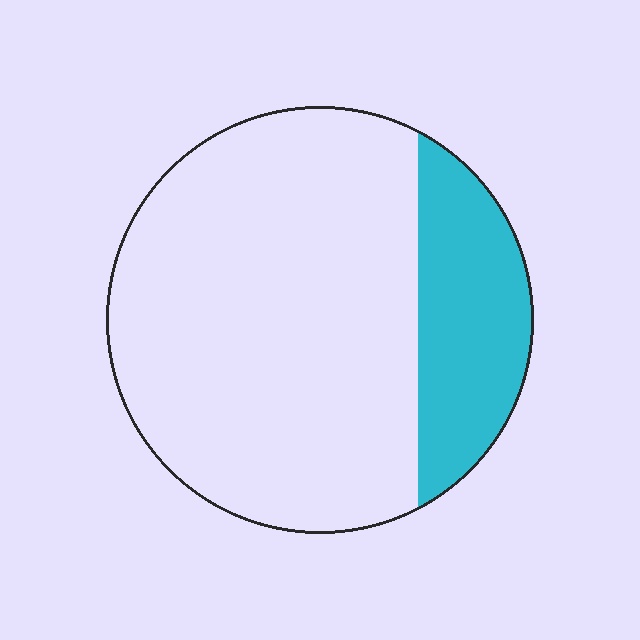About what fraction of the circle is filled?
About one fifth (1/5).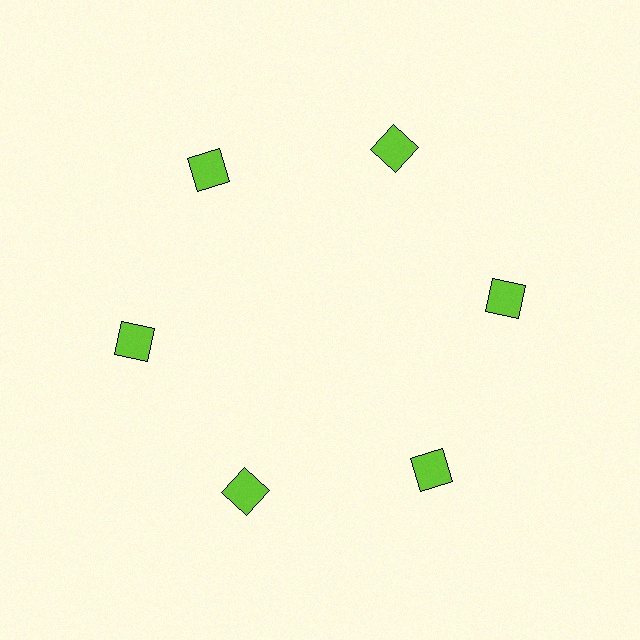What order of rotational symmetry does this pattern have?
This pattern has 6-fold rotational symmetry.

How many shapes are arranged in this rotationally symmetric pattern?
There are 6 shapes, arranged in 6 groups of 1.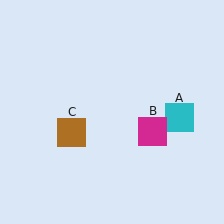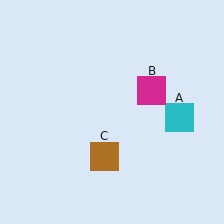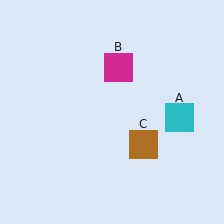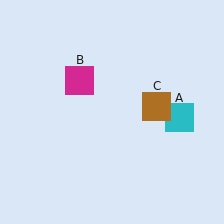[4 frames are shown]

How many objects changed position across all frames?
2 objects changed position: magenta square (object B), brown square (object C).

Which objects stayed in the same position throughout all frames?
Cyan square (object A) remained stationary.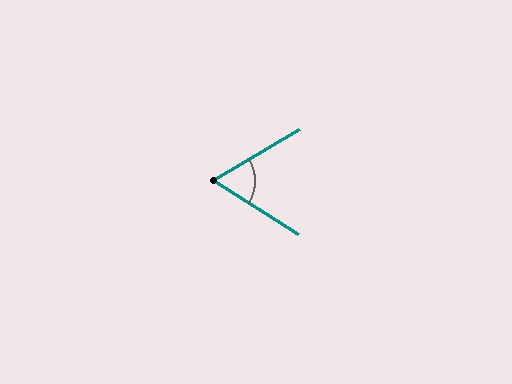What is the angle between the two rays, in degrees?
Approximately 63 degrees.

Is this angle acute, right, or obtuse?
It is acute.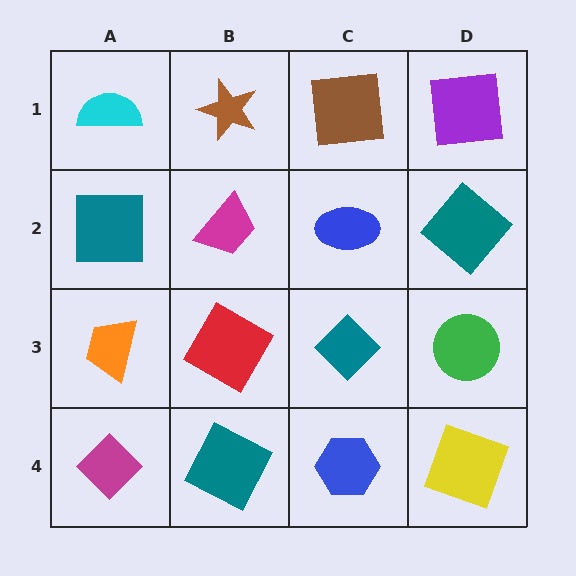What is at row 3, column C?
A teal diamond.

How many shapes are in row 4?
4 shapes.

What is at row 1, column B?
A brown star.